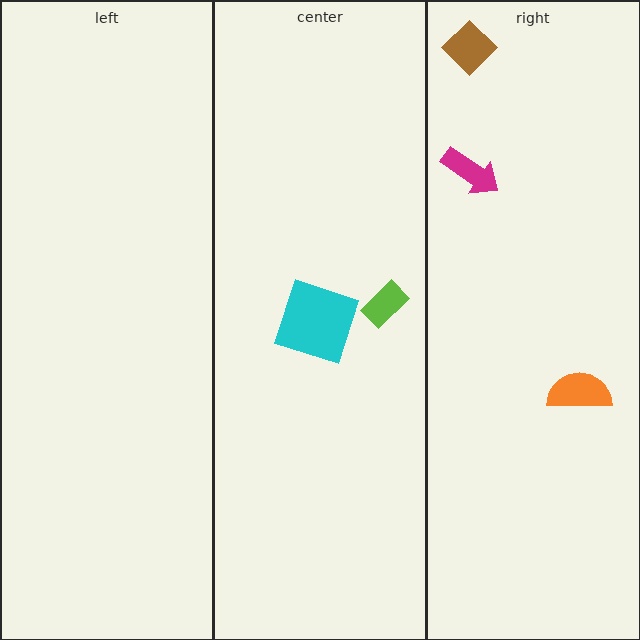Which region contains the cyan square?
The center region.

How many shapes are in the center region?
2.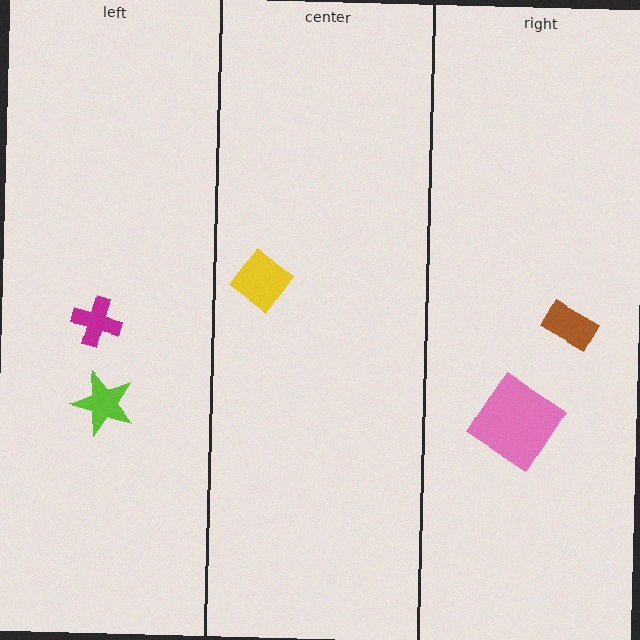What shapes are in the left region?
The magenta cross, the lime star.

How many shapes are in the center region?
1.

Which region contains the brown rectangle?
The right region.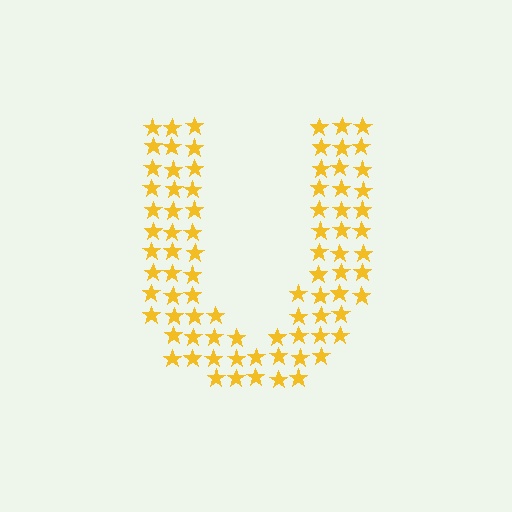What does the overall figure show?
The overall figure shows the letter U.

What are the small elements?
The small elements are stars.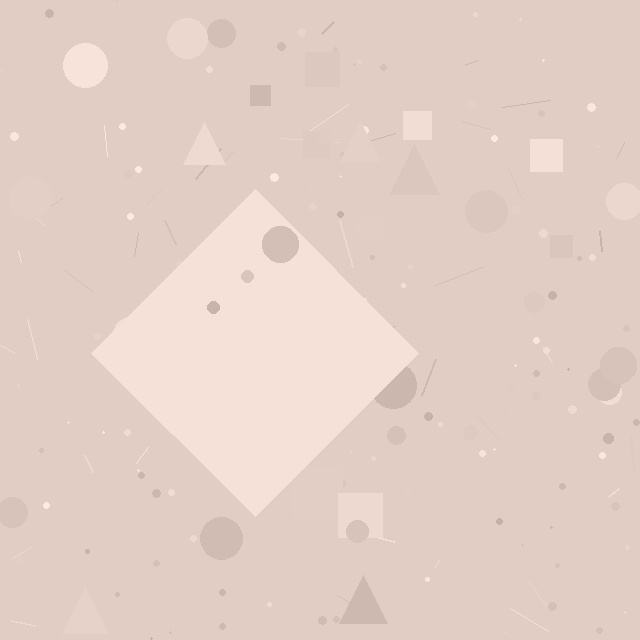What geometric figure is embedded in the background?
A diamond is embedded in the background.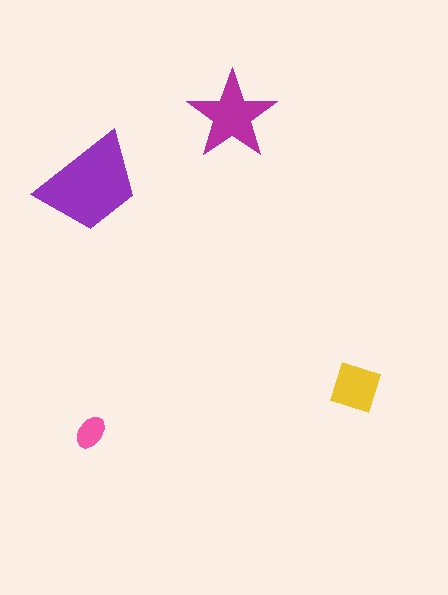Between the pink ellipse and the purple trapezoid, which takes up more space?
The purple trapezoid.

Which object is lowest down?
The pink ellipse is bottommost.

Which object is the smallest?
The pink ellipse.